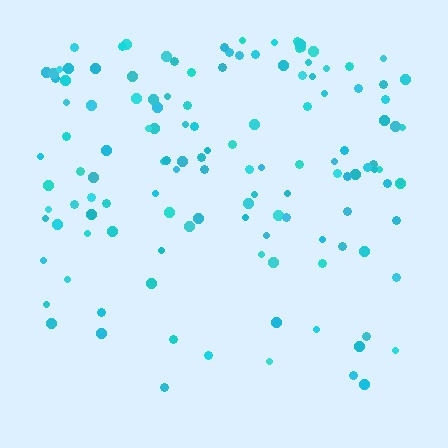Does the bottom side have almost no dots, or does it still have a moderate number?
Still a moderate number, just noticeably fewer than the top.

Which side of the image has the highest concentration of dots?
The top.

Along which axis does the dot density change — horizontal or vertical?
Vertical.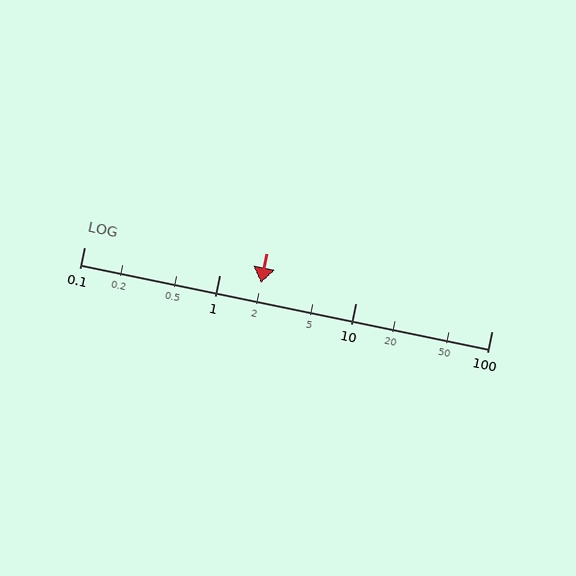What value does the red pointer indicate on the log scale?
The pointer indicates approximately 2.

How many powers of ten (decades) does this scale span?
The scale spans 3 decades, from 0.1 to 100.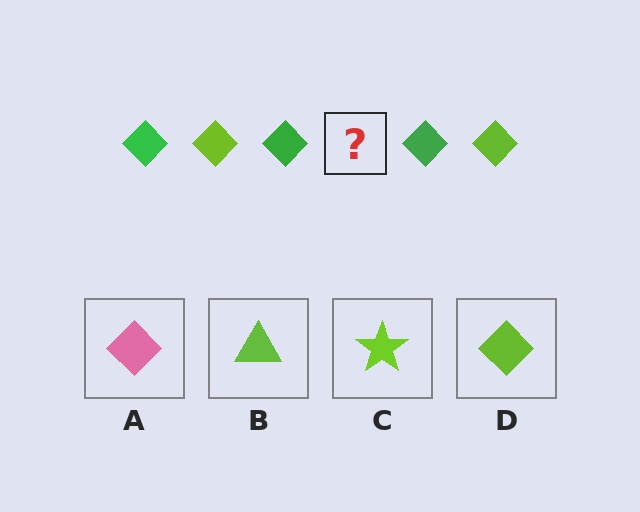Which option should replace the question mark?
Option D.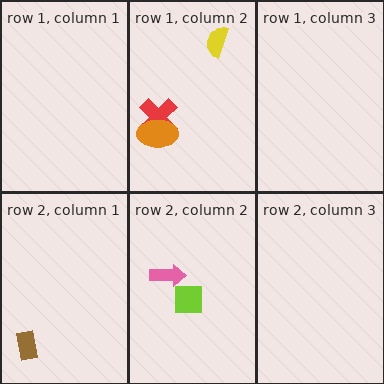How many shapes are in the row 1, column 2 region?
3.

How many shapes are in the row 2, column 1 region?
1.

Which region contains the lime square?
The row 2, column 2 region.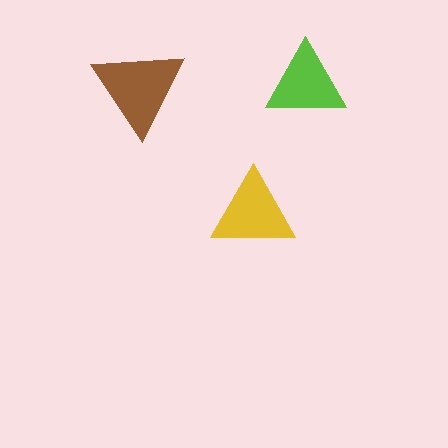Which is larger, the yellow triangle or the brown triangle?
The brown one.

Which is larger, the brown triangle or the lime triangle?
The brown one.